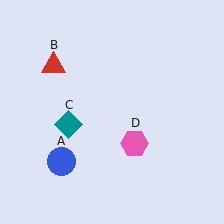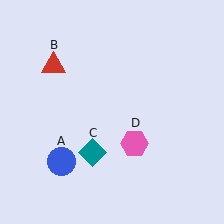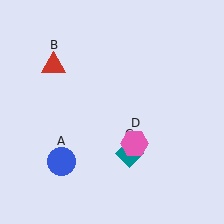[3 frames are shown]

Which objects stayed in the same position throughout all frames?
Blue circle (object A) and red triangle (object B) and pink hexagon (object D) remained stationary.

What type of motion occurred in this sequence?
The teal diamond (object C) rotated counterclockwise around the center of the scene.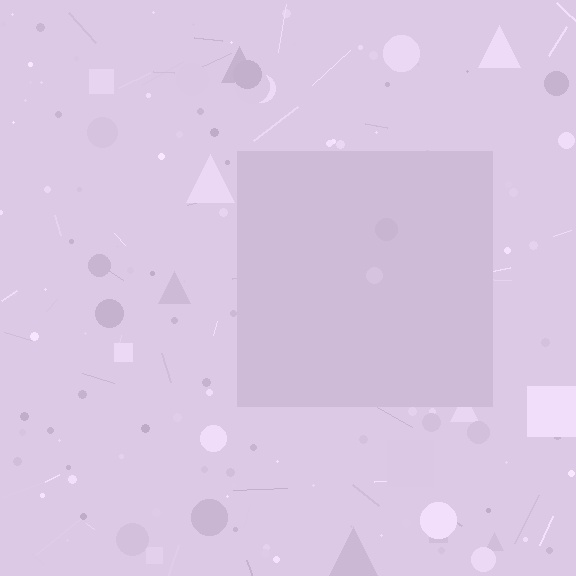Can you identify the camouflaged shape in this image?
The camouflaged shape is a square.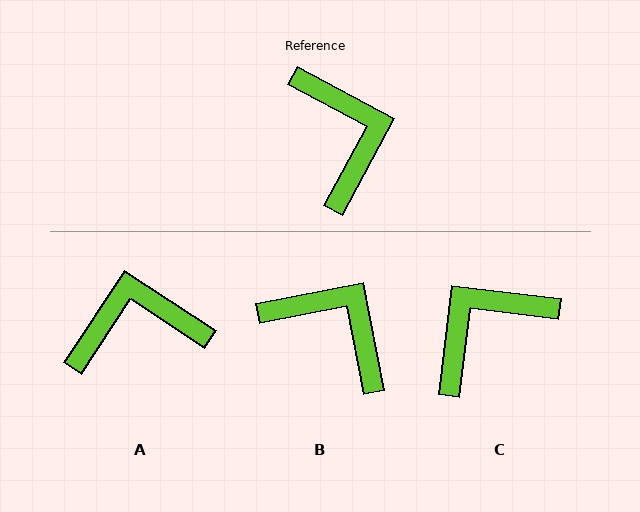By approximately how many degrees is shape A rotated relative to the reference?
Approximately 85 degrees counter-clockwise.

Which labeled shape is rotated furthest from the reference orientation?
C, about 112 degrees away.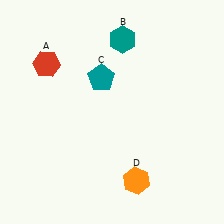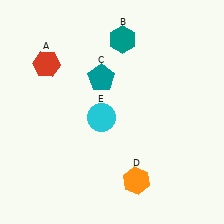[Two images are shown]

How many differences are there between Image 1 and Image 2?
There is 1 difference between the two images.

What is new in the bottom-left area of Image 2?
A cyan circle (E) was added in the bottom-left area of Image 2.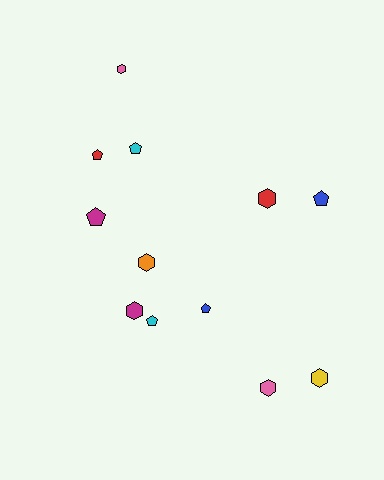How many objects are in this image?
There are 12 objects.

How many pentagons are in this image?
There are 6 pentagons.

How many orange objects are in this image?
There is 1 orange object.